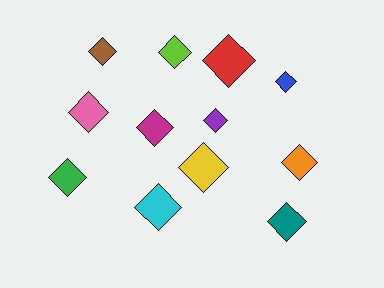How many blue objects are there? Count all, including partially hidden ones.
There is 1 blue object.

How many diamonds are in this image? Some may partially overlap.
There are 12 diamonds.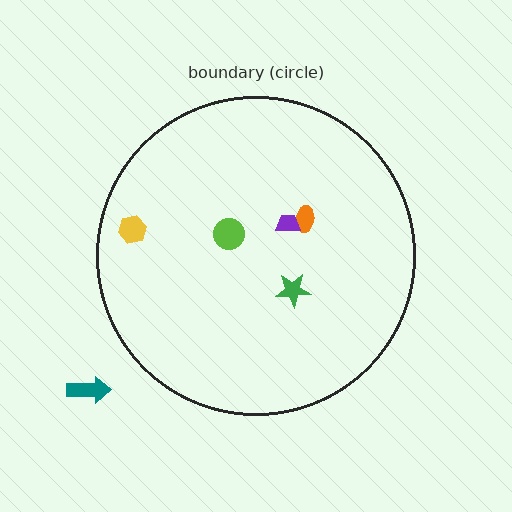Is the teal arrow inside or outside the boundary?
Outside.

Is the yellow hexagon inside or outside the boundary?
Inside.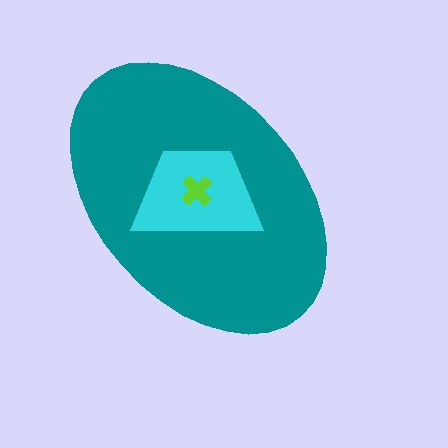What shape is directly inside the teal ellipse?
The cyan trapezoid.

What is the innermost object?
The lime cross.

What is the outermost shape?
The teal ellipse.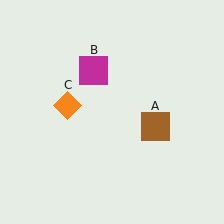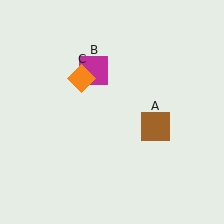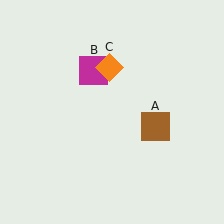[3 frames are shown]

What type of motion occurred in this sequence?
The orange diamond (object C) rotated clockwise around the center of the scene.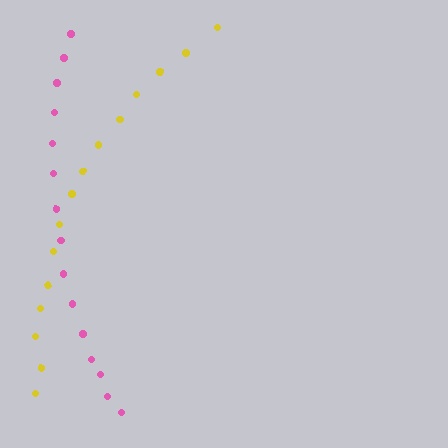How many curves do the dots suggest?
There are 2 distinct paths.